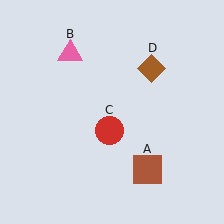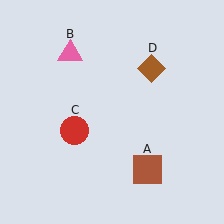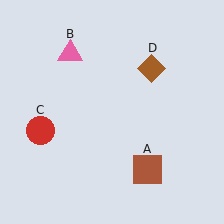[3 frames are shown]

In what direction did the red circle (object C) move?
The red circle (object C) moved left.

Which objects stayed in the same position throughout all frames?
Brown square (object A) and pink triangle (object B) and brown diamond (object D) remained stationary.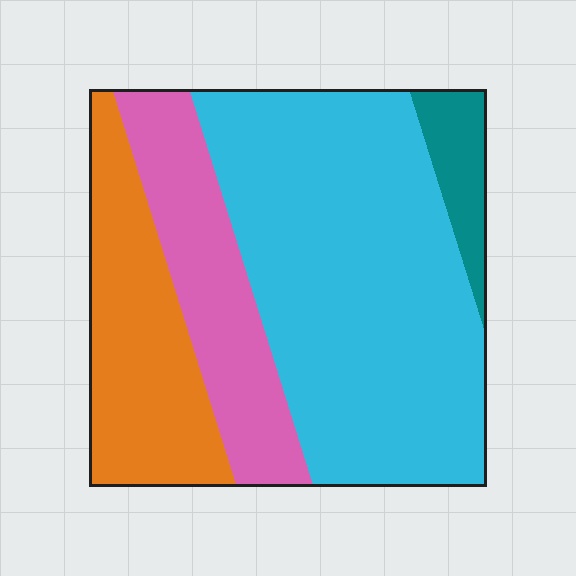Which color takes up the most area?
Cyan, at roughly 55%.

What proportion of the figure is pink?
Pink covers 19% of the figure.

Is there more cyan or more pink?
Cyan.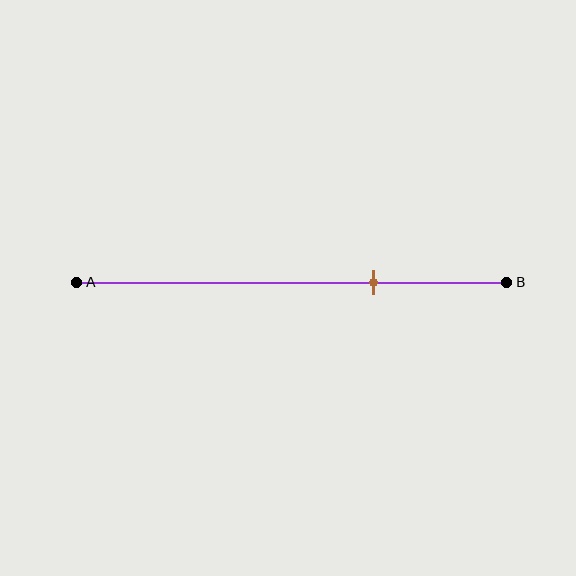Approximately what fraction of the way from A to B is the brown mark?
The brown mark is approximately 70% of the way from A to B.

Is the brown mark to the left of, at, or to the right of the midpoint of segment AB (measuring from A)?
The brown mark is to the right of the midpoint of segment AB.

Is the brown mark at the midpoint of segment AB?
No, the mark is at about 70% from A, not at the 50% midpoint.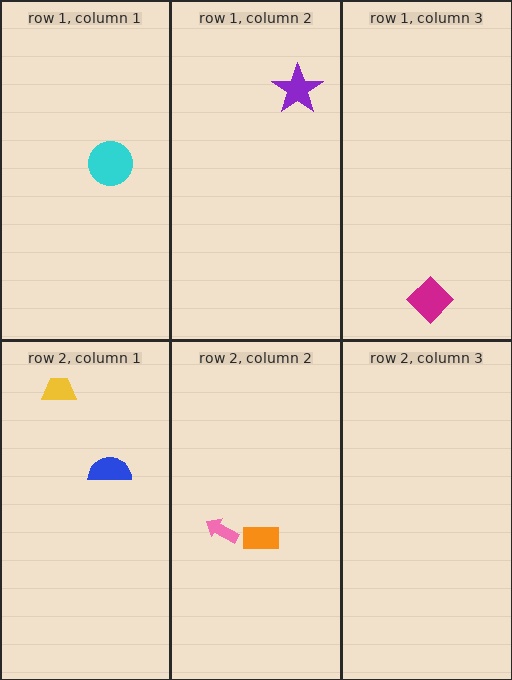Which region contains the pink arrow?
The row 2, column 2 region.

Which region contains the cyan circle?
The row 1, column 1 region.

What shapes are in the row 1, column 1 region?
The cyan circle.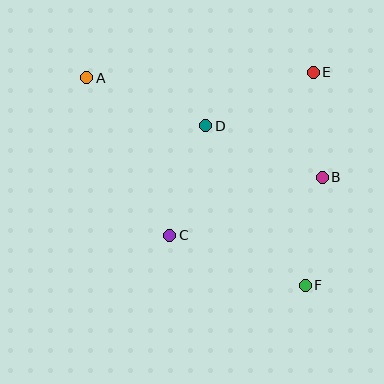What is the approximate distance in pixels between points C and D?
The distance between C and D is approximately 115 pixels.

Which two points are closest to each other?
Points B and E are closest to each other.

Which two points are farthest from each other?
Points A and F are farthest from each other.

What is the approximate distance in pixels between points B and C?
The distance between B and C is approximately 163 pixels.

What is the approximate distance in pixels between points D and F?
The distance between D and F is approximately 188 pixels.